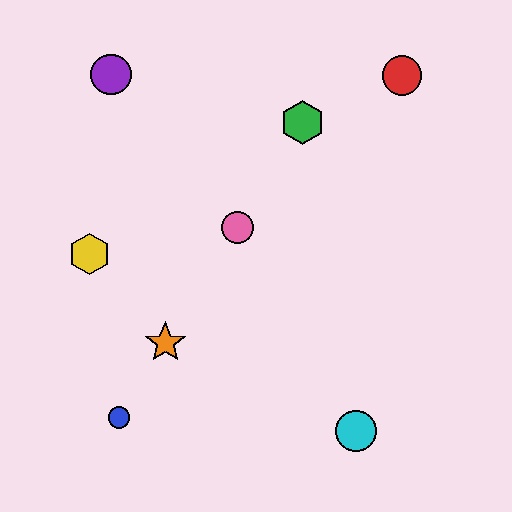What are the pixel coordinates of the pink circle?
The pink circle is at (237, 227).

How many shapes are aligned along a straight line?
4 shapes (the blue circle, the green hexagon, the orange star, the pink circle) are aligned along a straight line.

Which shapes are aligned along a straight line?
The blue circle, the green hexagon, the orange star, the pink circle are aligned along a straight line.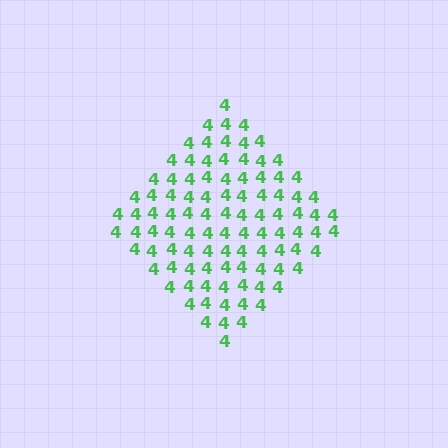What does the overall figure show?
The overall figure shows a diamond.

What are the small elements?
The small elements are digit 4's.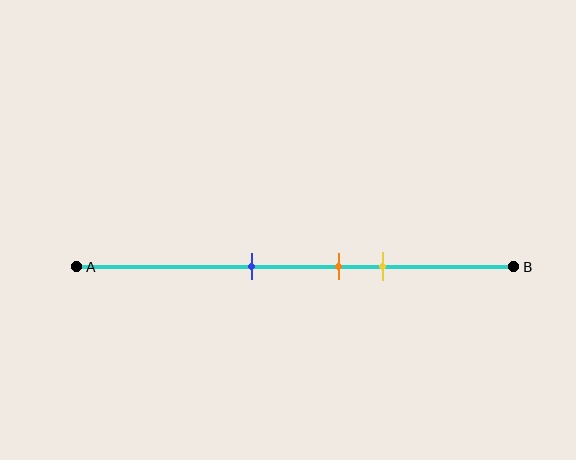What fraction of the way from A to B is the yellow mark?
The yellow mark is approximately 70% (0.7) of the way from A to B.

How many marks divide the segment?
There are 3 marks dividing the segment.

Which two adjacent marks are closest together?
The orange and yellow marks are the closest adjacent pair.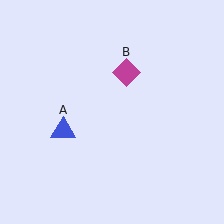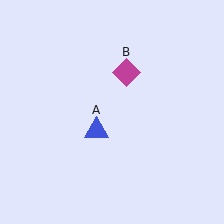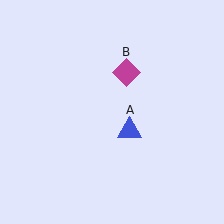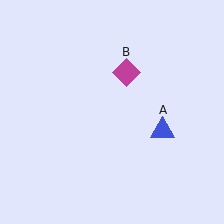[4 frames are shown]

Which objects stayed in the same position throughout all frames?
Magenta diamond (object B) remained stationary.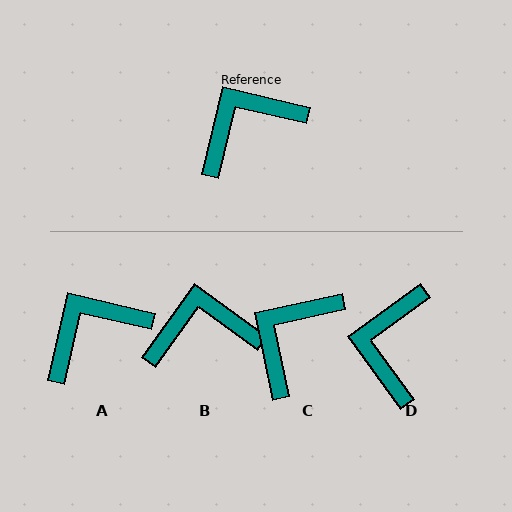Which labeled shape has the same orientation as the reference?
A.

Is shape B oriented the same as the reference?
No, it is off by about 22 degrees.